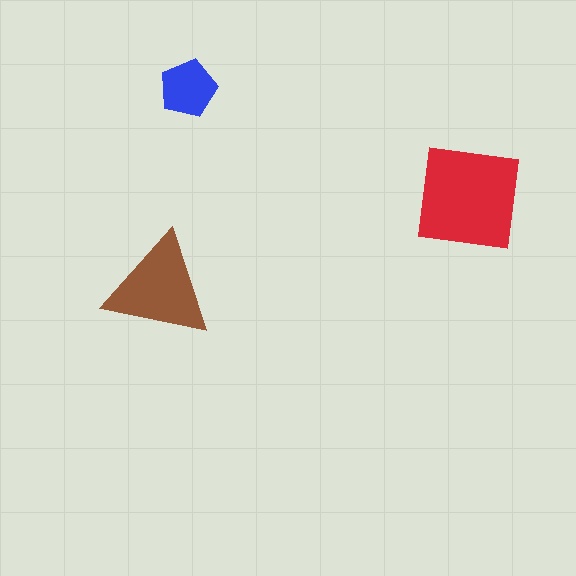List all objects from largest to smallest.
The red square, the brown triangle, the blue pentagon.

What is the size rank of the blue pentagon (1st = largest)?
3rd.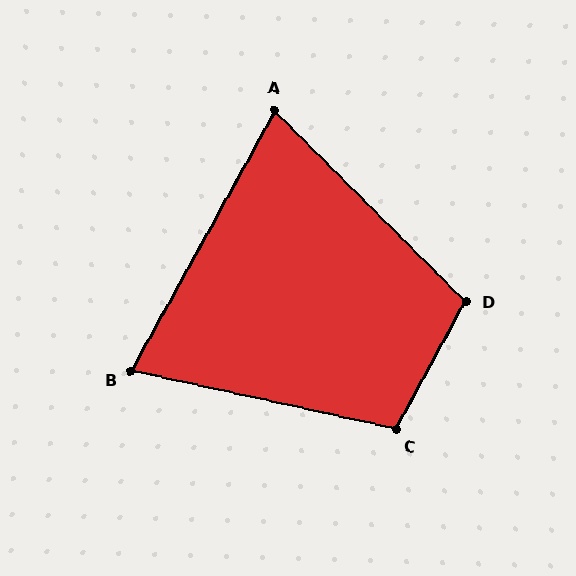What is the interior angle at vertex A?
Approximately 74 degrees (acute).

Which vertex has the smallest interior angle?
B, at approximately 73 degrees.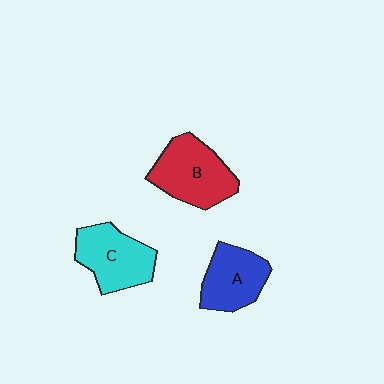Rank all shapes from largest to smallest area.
From largest to smallest: B (red), C (cyan), A (blue).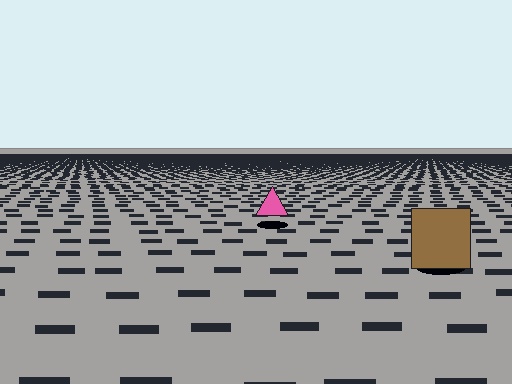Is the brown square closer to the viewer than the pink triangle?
Yes. The brown square is closer — you can tell from the texture gradient: the ground texture is coarser near it.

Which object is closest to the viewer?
The brown square is closest. The texture marks near it are larger and more spread out.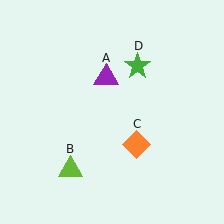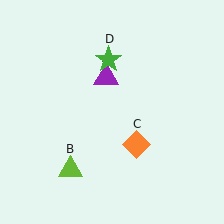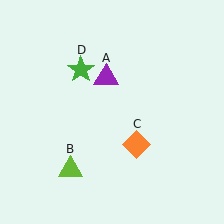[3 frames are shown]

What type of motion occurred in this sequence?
The green star (object D) rotated counterclockwise around the center of the scene.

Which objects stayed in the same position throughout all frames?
Purple triangle (object A) and lime triangle (object B) and orange diamond (object C) remained stationary.